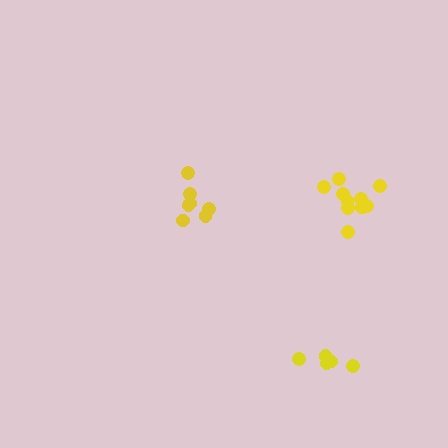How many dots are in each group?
Group 1: 7 dots, Group 2: 10 dots, Group 3: 5 dots (22 total).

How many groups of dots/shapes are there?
There are 3 groups.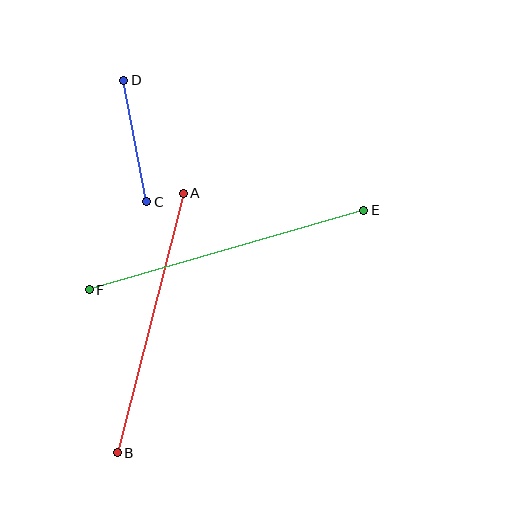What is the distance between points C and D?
The distance is approximately 124 pixels.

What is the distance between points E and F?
The distance is approximately 286 pixels.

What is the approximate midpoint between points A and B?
The midpoint is at approximately (150, 323) pixels.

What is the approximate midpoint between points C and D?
The midpoint is at approximately (135, 141) pixels.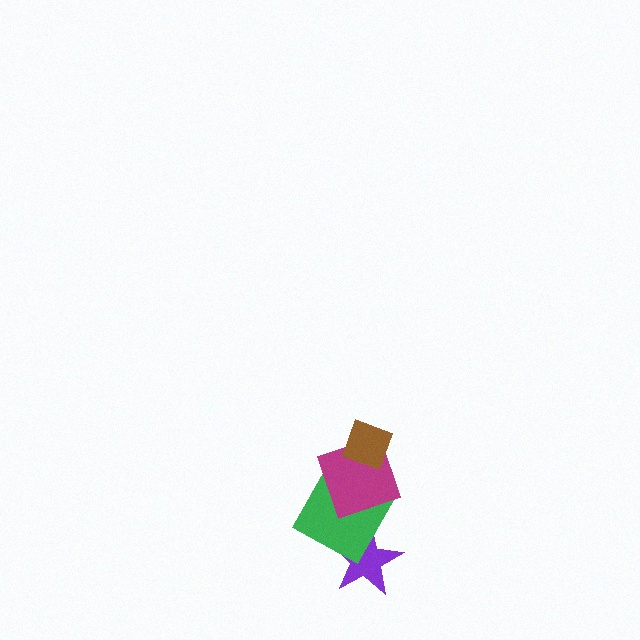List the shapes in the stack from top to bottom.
From top to bottom: the brown diamond, the magenta square, the green square, the purple star.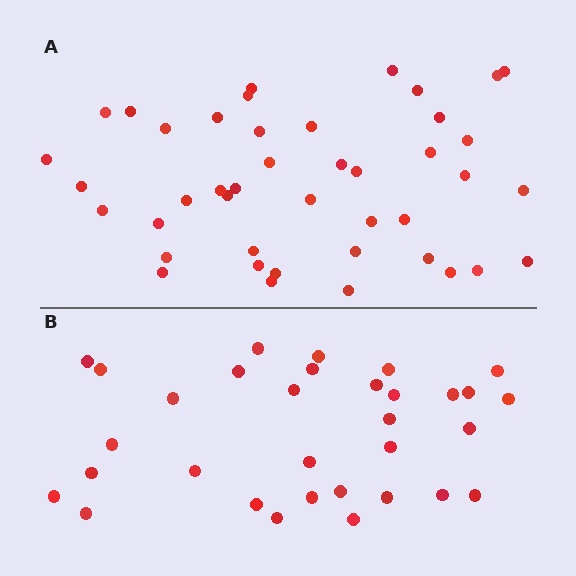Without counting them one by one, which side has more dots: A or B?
Region A (the top region) has more dots.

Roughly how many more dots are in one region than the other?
Region A has roughly 12 or so more dots than region B.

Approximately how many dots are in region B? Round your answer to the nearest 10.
About 30 dots. (The exact count is 32, which rounds to 30.)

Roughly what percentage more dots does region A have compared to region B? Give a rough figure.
About 35% more.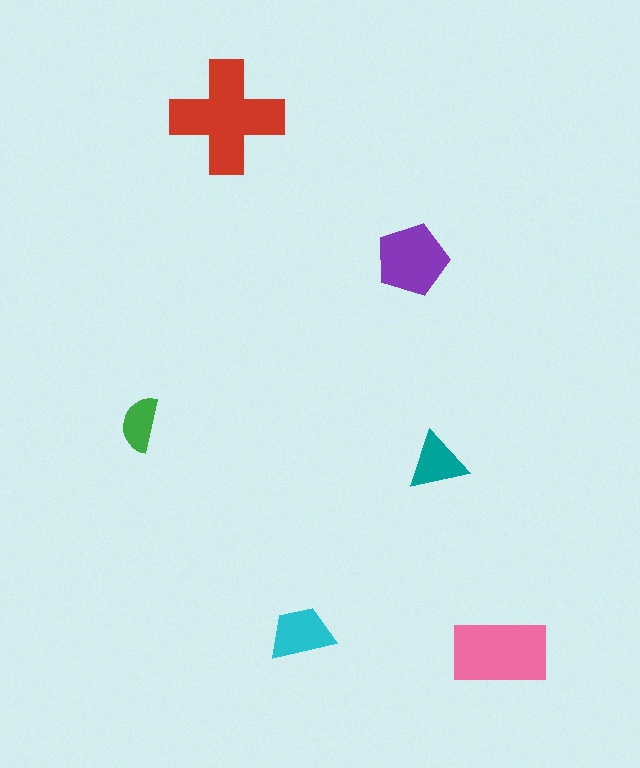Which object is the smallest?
The green semicircle.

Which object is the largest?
The red cross.